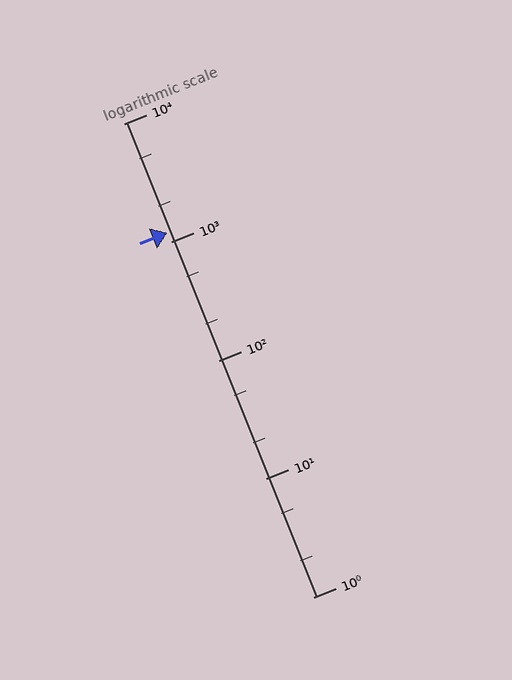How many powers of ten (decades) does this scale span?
The scale spans 4 decades, from 1 to 10000.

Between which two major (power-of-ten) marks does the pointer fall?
The pointer is between 1000 and 10000.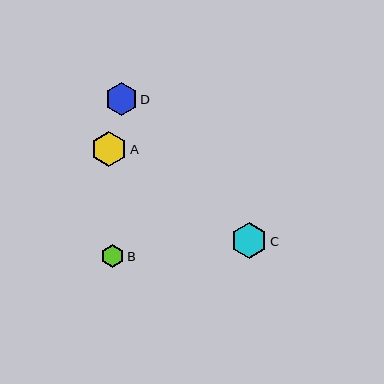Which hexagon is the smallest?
Hexagon B is the smallest with a size of approximately 23 pixels.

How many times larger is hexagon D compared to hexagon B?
Hexagon D is approximately 1.4 times the size of hexagon B.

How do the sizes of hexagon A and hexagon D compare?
Hexagon A and hexagon D are approximately the same size.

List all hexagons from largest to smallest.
From largest to smallest: C, A, D, B.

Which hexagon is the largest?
Hexagon C is the largest with a size of approximately 36 pixels.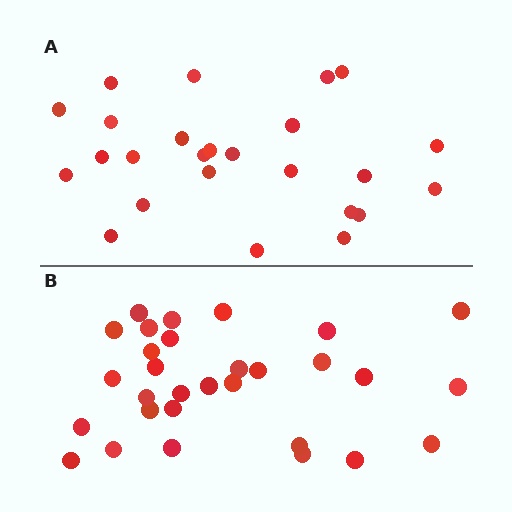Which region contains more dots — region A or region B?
Region B (the bottom region) has more dots.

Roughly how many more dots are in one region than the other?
Region B has about 5 more dots than region A.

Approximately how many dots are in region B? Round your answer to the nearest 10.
About 30 dots.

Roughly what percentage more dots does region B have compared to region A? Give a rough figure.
About 20% more.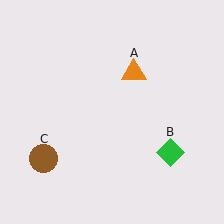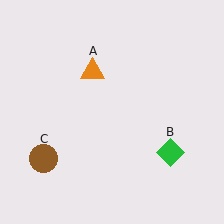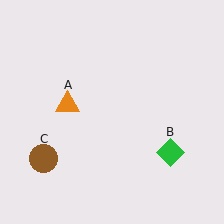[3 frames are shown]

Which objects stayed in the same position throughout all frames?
Green diamond (object B) and brown circle (object C) remained stationary.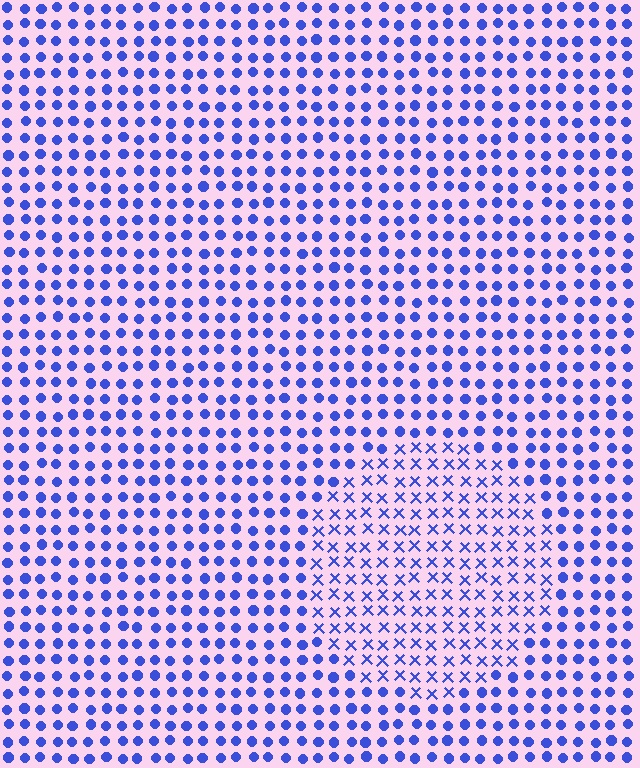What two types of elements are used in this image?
The image uses X marks inside the circle region and circles outside it.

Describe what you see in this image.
The image is filled with small blue elements arranged in a uniform grid. A circle-shaped region contains X marks, while the surrounding area contains circles. The boundary is defined purely by the change in element shape.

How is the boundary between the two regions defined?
The boundary is defined by a change in element shape: X marks inside vs. circles outside. All elements share the same color and spacing.